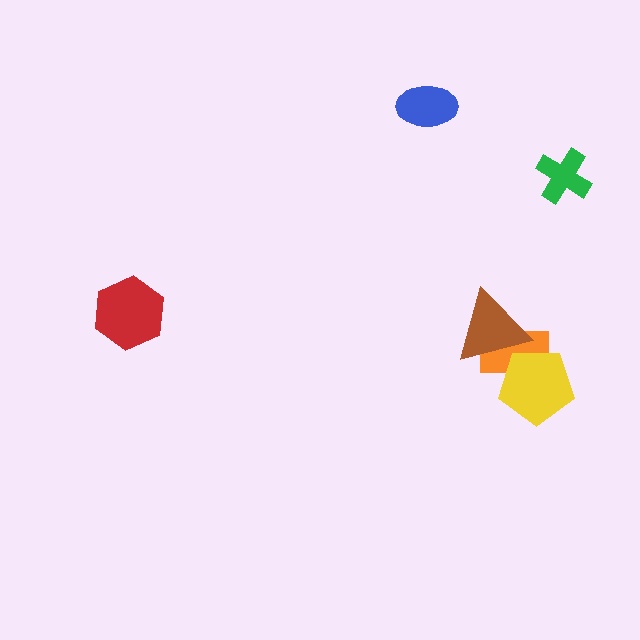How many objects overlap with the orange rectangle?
2 objects overlap with the orange rectangle.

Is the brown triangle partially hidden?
No, no other shape covers it.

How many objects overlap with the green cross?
0 objects overlap with the green cross.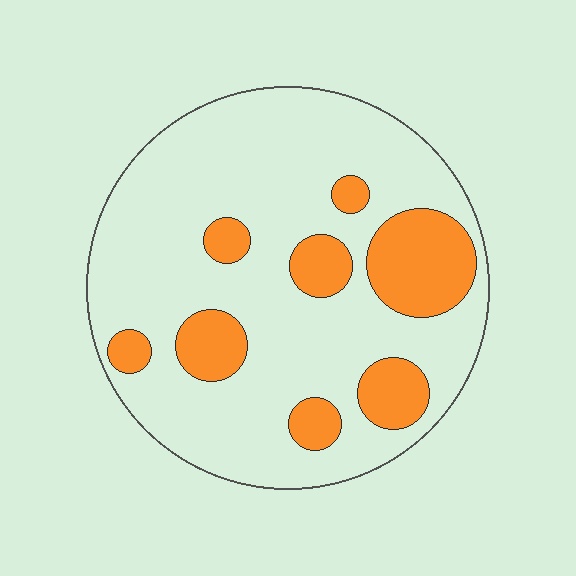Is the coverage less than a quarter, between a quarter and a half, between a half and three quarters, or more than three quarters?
Less than a quarter.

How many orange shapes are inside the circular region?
8.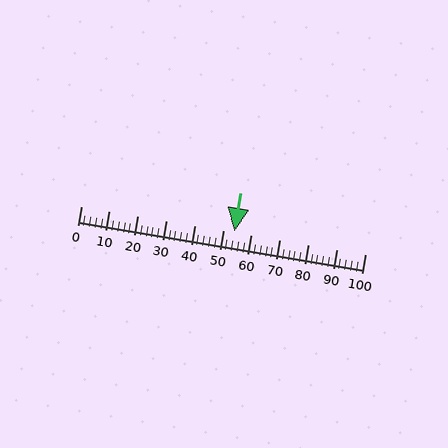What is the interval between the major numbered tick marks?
The major tick marks are spaced 10 units apart.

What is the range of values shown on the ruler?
The ruler shows values from 0 to 100.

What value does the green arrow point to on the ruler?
The green arrow points to approximately 54.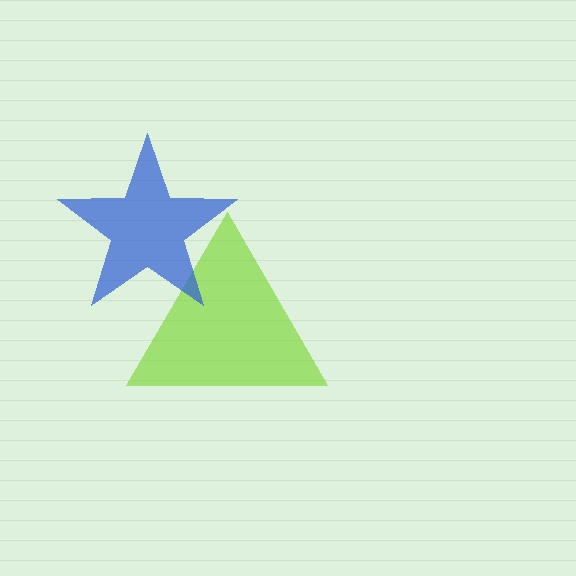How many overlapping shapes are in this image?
There are 2 overlapping shapes in the image.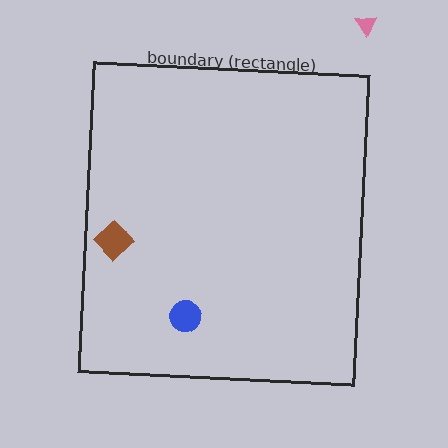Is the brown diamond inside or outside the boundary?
Inside.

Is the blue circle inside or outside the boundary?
Inside.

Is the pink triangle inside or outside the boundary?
Outside.